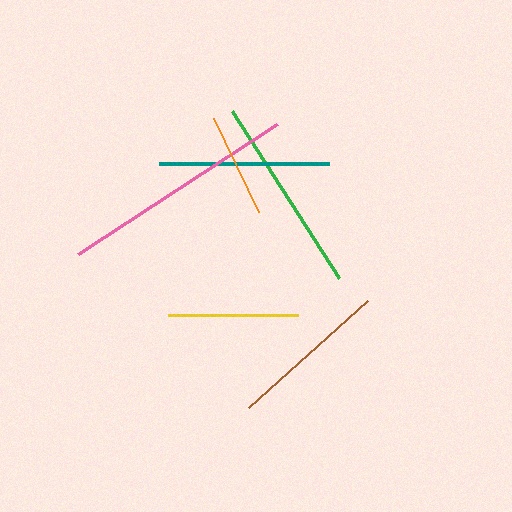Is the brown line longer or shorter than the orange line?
The brown line is longer than the orange line.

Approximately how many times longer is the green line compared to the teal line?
The green line is approximately 1.2 times the length of the teal line.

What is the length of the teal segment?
The teal segment is approximately 170 pixels long.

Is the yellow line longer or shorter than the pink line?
The pink line is longer than the yellow line.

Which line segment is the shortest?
The orange line is the shortest at approximately 104 pixels.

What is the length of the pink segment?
The pink segment is approximately 237 pixels long.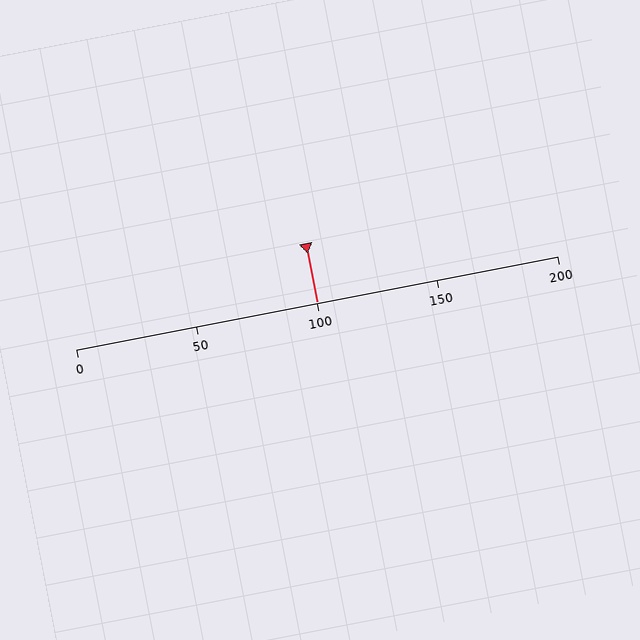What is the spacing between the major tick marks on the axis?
The major ticks are spaced 50 apart.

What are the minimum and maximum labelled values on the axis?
The axis runs from 0 to 200.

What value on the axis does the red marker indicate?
The marker indicates approximately 100.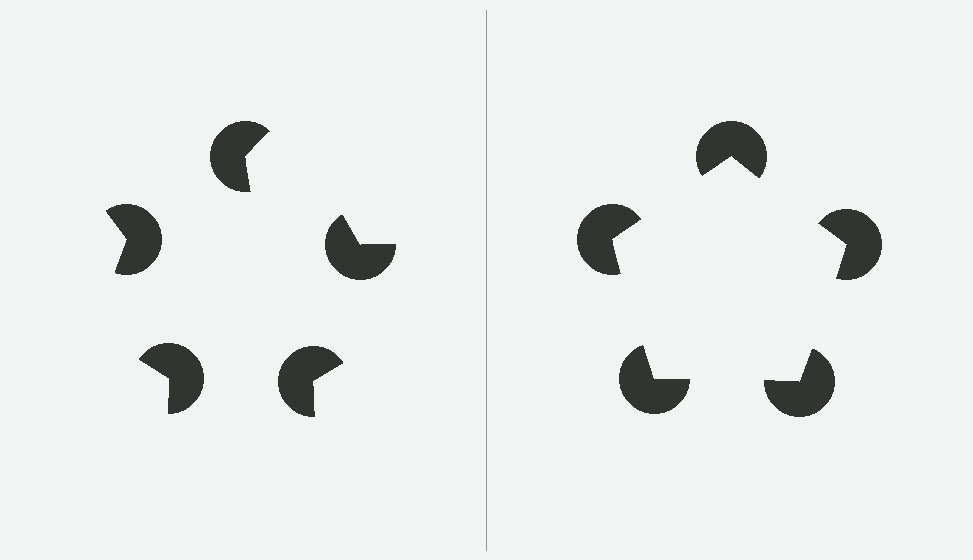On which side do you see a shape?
An illusory pentagon appears on the right side. On the left side the wedge cuts are rotated, so no coherent shape forms.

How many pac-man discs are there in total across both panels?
10 — 5 on each side.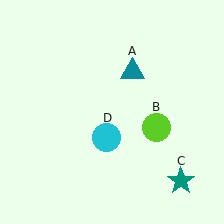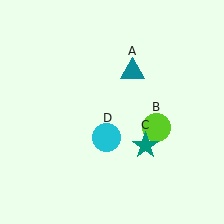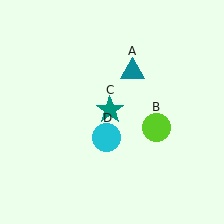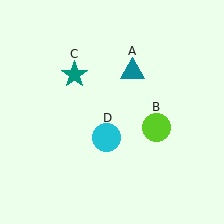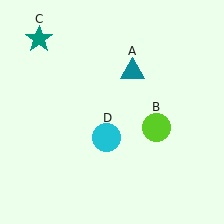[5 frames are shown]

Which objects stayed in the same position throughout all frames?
Teal triangle (object A) and lime circle (object B) and cyan circle (object D) remained stationary.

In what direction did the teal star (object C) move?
The teal star (object C) moved up and to the left.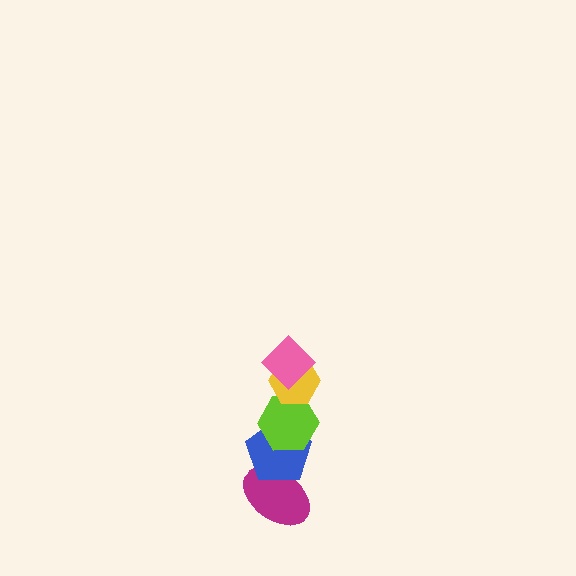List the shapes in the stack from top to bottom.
From top to bottom: the pink diamond, the yellow hexagon, the lime hexagon, the blue pentagon, the magenta ellipse.